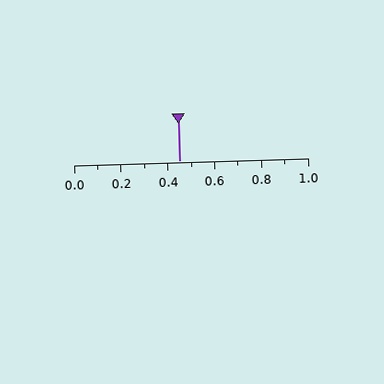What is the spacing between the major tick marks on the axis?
The major ticks are spaced 0.2 apart.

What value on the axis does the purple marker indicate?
The marker indicates approximately 0.45.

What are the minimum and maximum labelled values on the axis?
The axis runs from 0.0 to 1.0.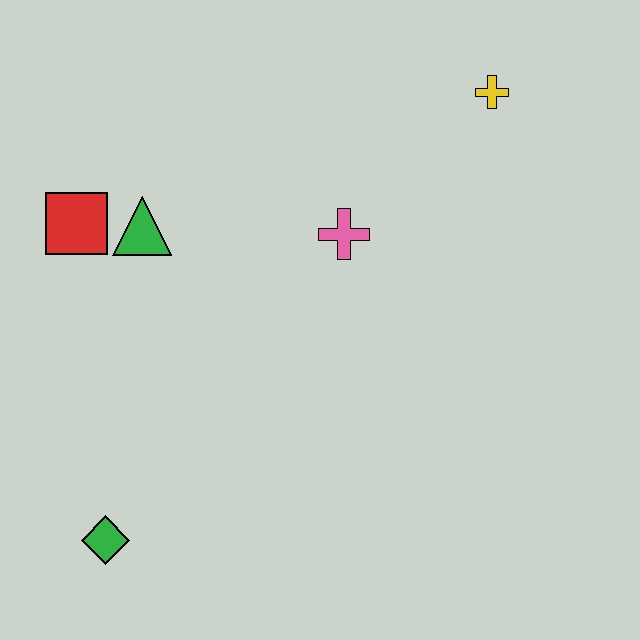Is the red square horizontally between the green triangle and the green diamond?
No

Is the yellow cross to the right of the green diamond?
Yes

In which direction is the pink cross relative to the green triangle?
The pink cross is to the right of the green triangle.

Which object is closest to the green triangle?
The red square is closest to the green triangle.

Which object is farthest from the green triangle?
The yellow cross is farthest from the green triangle.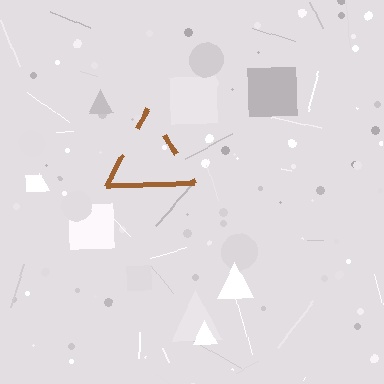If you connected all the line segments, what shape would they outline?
They would outline a triangle.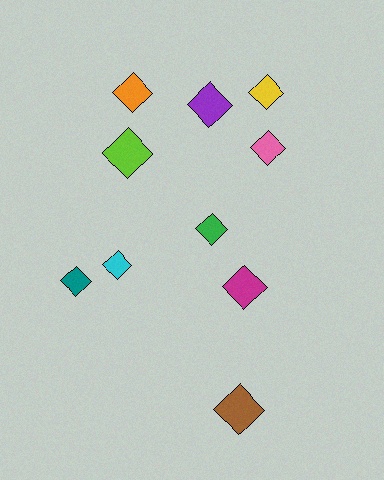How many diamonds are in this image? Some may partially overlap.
There are 10 diamonds.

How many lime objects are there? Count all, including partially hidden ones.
There is 1 lime object.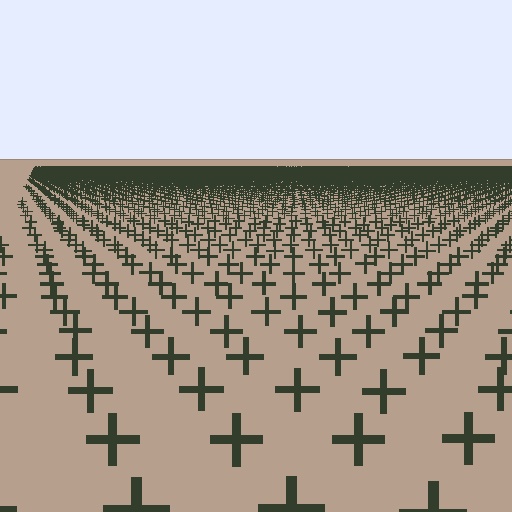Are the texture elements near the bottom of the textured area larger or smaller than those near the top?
Larger. Near the bottom, elements are closer to the viewer and appear at a bigger on-screen size.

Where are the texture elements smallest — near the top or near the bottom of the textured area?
Near the top.